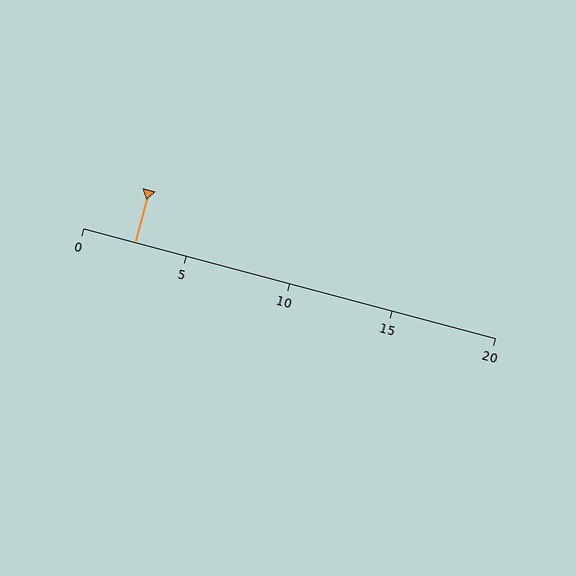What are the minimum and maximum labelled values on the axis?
The axis runs from 0 to 20.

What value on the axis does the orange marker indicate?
The marker indicates approximately 2.5.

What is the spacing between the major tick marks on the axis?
The major ticks are spaced 5 apart.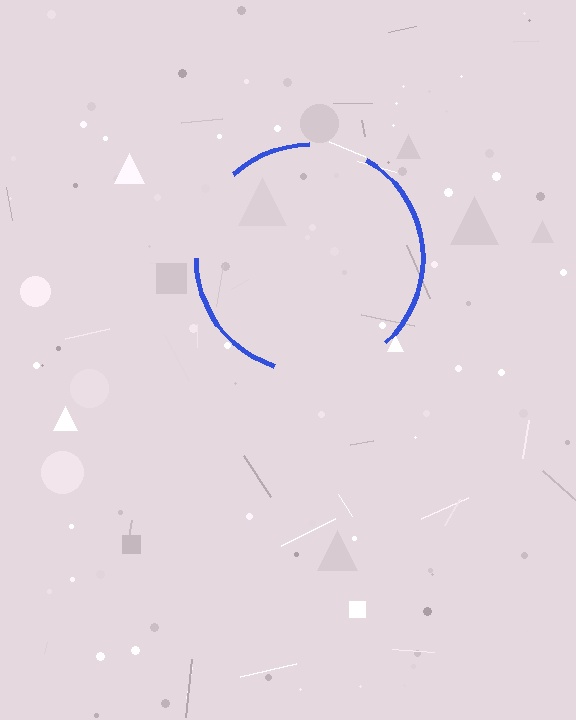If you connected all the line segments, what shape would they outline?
They would outline a circle.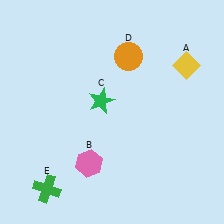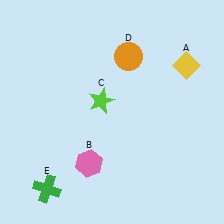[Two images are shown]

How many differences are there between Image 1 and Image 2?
There is 1 difference between the two images.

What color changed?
The star (C) changed from green in Image 1 to lime in Image 2.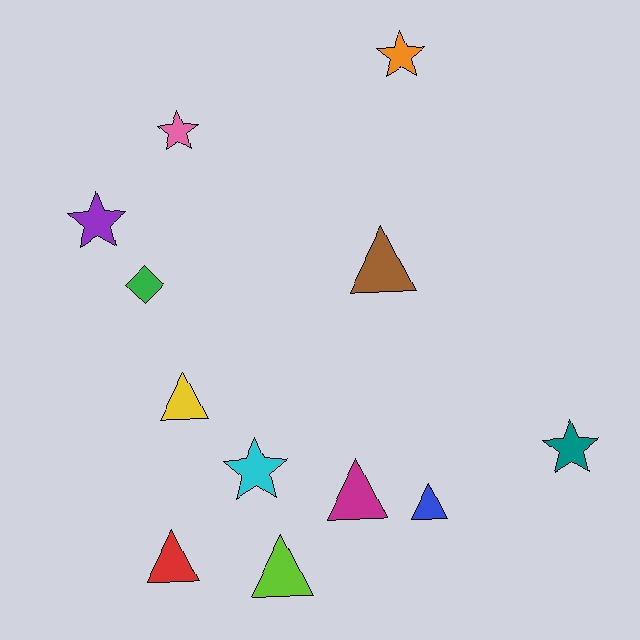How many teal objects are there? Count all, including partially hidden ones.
There is 1 teal object.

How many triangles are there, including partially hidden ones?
There are 6 triangles.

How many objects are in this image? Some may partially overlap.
There are 12 objects.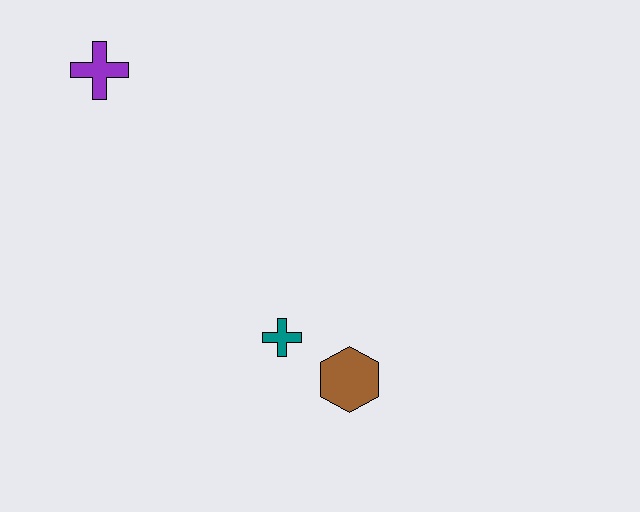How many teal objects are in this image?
There is 1 teal object.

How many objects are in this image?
There are 3 objects.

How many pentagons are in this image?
There are no pentagons.